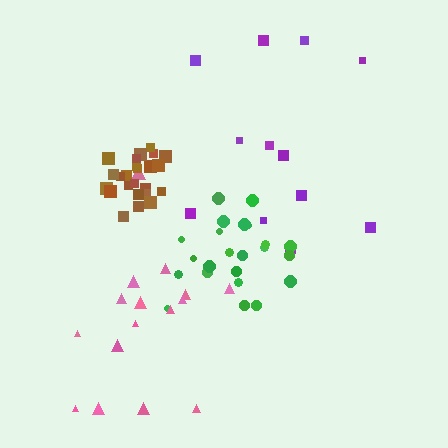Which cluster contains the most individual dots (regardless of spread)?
Brown (24).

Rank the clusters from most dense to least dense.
brown, green, pink, purple.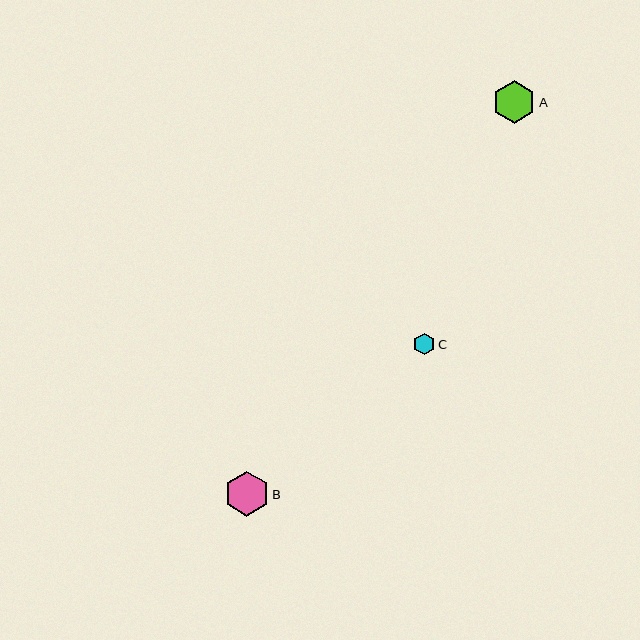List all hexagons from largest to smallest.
From largest to smallest: B, A, C.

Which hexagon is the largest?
Hexagon B is the largest with a size of approximately 45 pixels.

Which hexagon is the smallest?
Hexagon C is the smallest with a size of approximately 22 pixels.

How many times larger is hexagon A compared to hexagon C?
Hexagon A is approximately 2.0 times the size of hexagon C.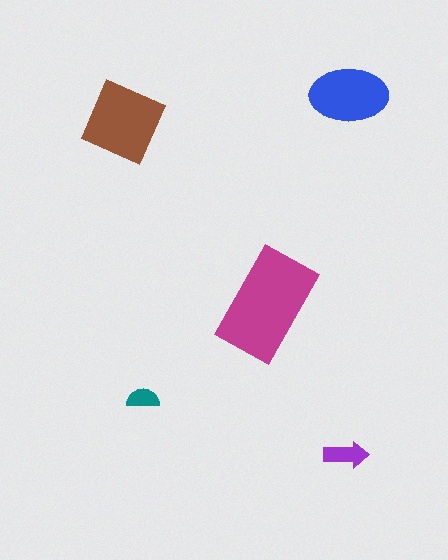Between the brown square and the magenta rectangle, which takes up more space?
The magenta rectangle.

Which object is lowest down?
The purple arrow is bottommost.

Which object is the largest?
The magenta rectangle.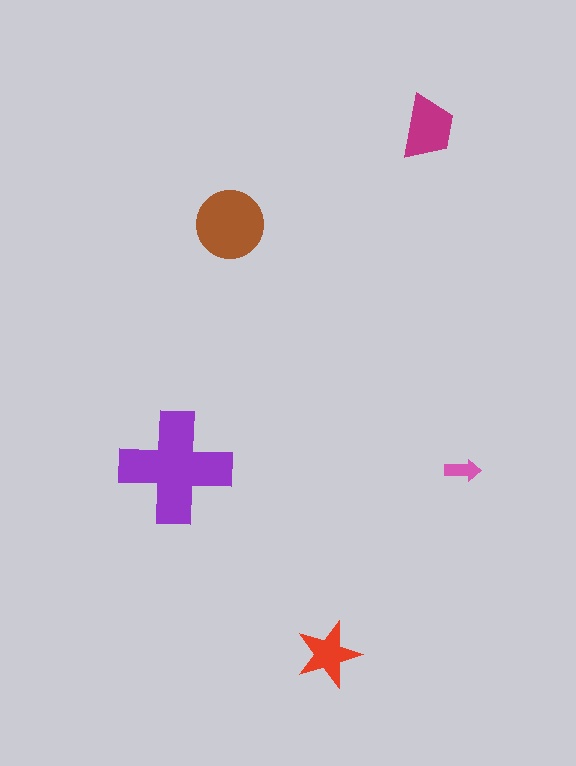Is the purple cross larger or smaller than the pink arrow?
Larger.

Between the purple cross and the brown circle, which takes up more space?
The purple cross.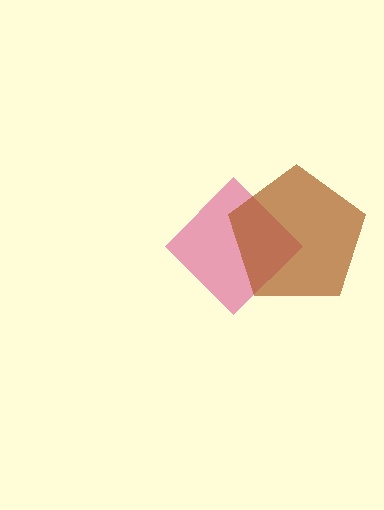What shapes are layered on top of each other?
The layered shapes are: a magenta diamond, a brown pentagon.